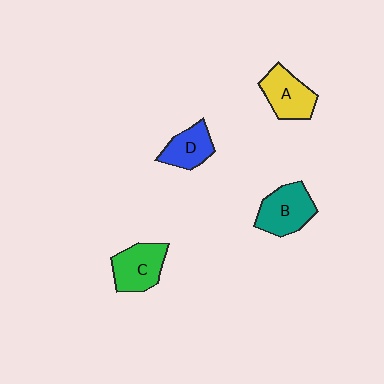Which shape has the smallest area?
Shape D (blue).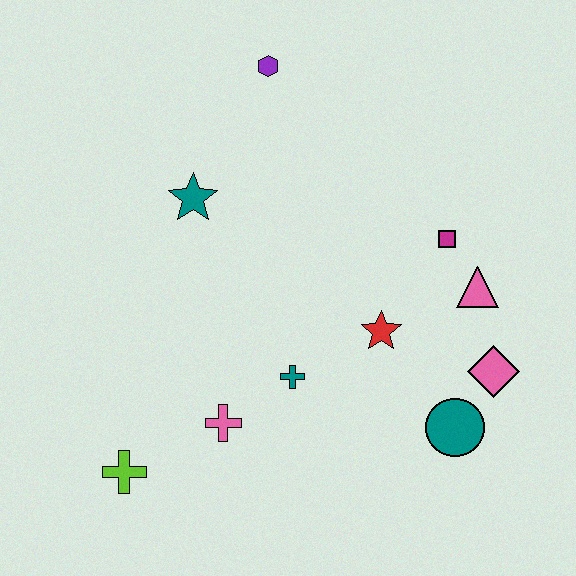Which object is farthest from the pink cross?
The purple hexagon is farthest from the pink cross.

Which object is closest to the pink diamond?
The teal circle is closest to the pink diamond.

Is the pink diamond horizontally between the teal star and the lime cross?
No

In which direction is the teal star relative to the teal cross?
The teal star is above the teal cross.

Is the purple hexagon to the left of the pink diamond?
Yes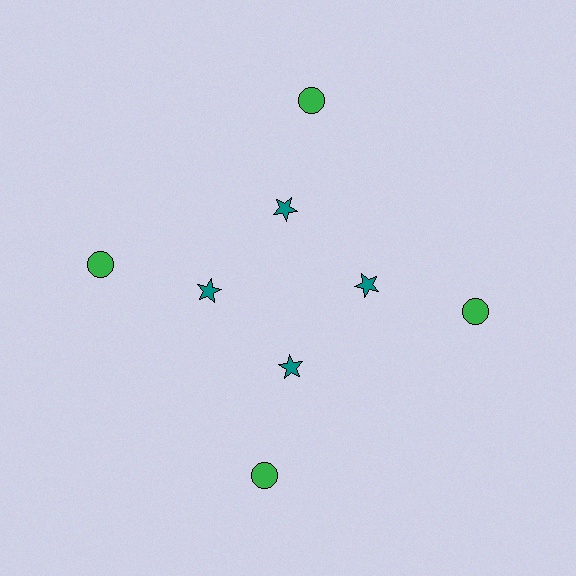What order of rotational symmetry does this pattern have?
This pattern has 4-fold rotational symmetry.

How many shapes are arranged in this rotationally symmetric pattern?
There are 8 shapes, arranged in 4 groups of 2.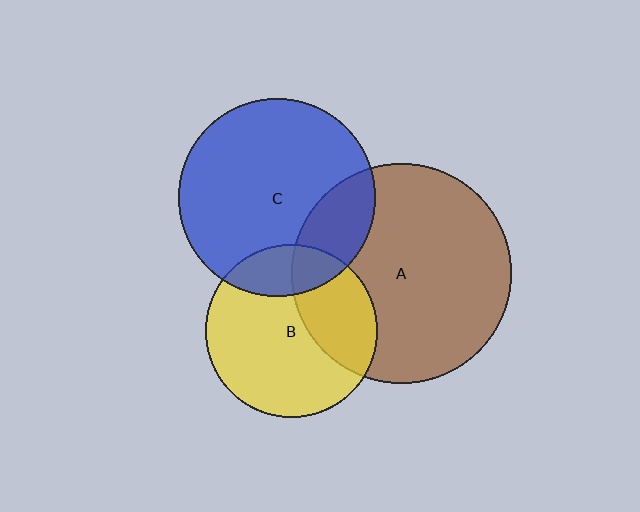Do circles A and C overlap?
Yes.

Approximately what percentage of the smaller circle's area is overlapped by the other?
Approximately 20%.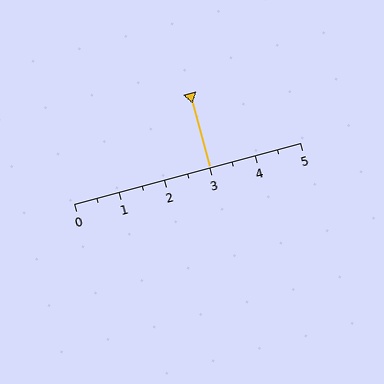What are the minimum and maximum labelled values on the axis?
The axis runs from 0 to 5.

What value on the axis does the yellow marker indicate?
The marker indicates approximately 3.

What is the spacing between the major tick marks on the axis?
The major ticks are spaced 1 apart.